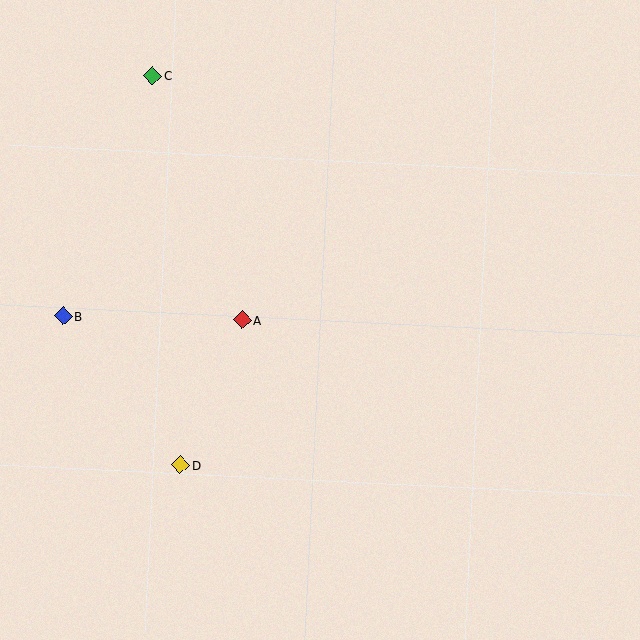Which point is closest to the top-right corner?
Point C is closest to the top-right corner.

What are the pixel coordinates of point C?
Point C is at (152, 76).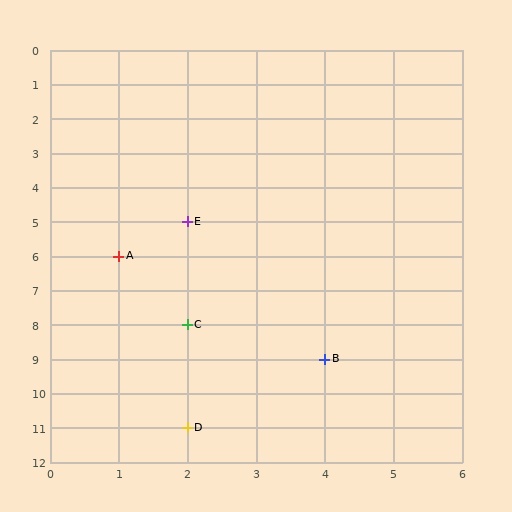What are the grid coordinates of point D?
Point D is at grid coordinates (2, 11).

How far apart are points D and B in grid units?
Points D and B are 2 columns and 2 rows apart (about 2.8 grid units diagonally).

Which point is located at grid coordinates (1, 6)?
Point A is at (1, 6).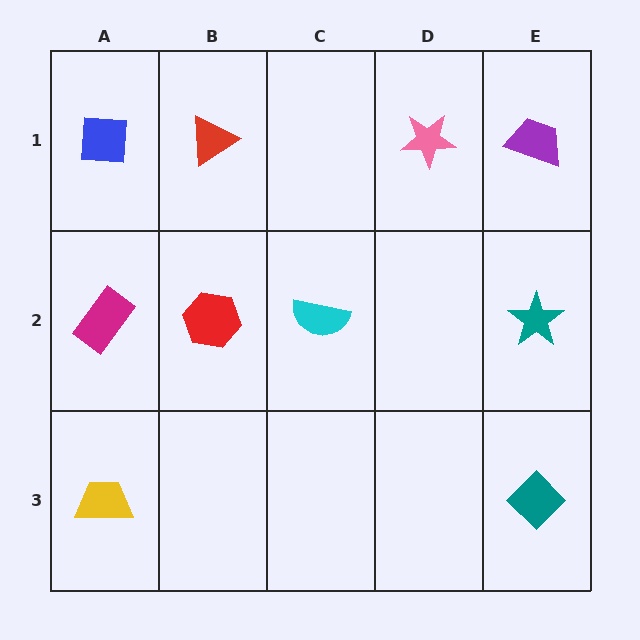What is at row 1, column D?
A pink star.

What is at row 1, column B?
A red triangle.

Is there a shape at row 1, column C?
No, that cell is empty.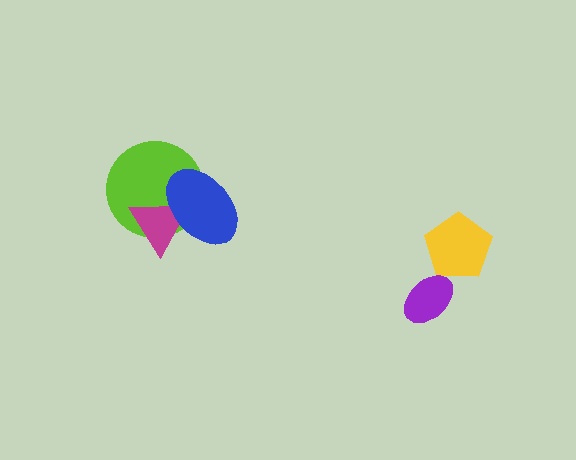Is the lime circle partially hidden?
Yes, it is partially covered by another shape.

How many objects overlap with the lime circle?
2 objects overlap with the lime circle.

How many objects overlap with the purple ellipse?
0 objects overlap with the purple ellipse.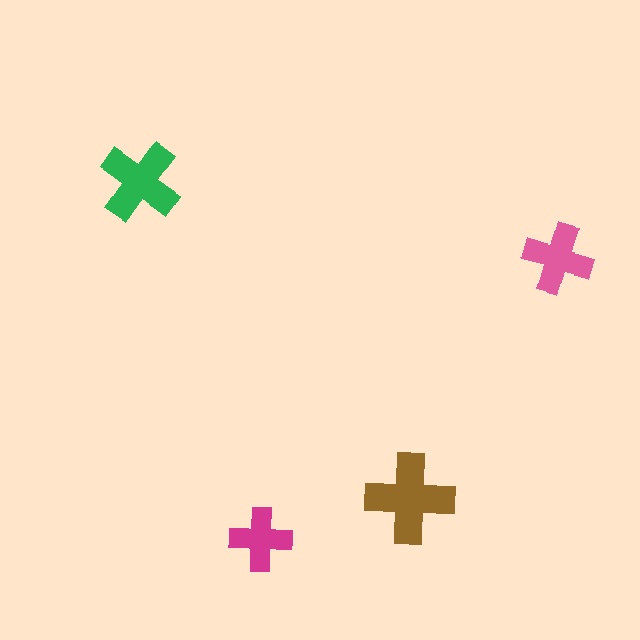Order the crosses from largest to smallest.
the brown one, the green one, the pink one, the magenta one.